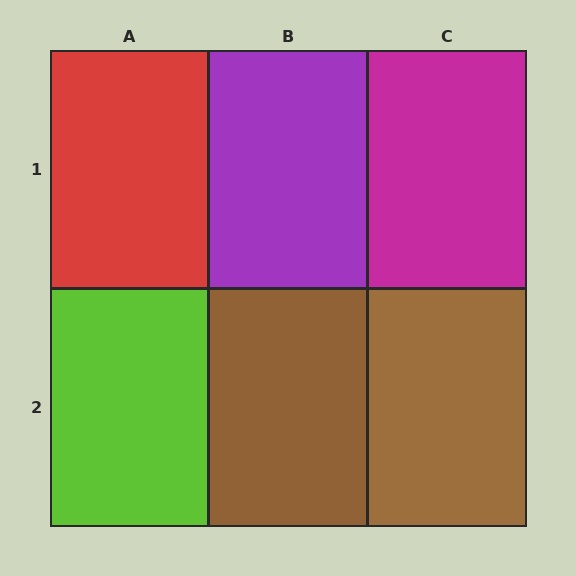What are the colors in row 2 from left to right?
Lime, brown, brown.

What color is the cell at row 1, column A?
Red.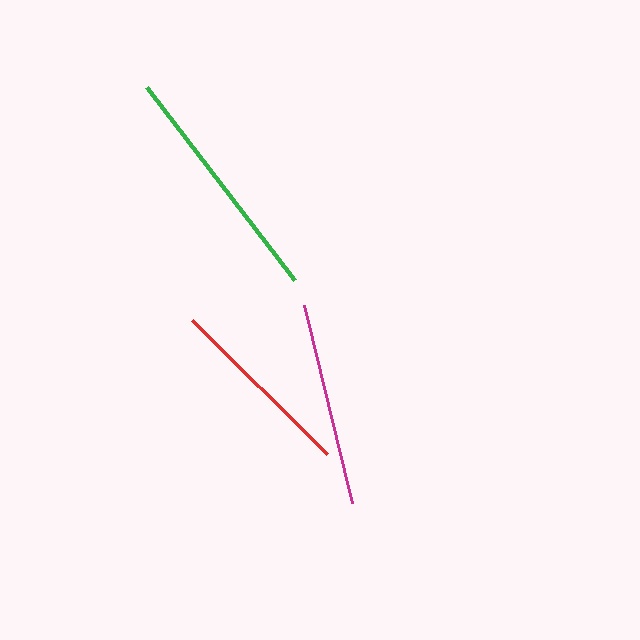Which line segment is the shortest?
The red line is the shortest at approximately 190 pixels.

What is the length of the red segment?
The red segment is approximately 190 pixels long.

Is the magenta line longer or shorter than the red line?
The magenta line is longer than the red line.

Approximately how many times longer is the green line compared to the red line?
The green line is approximately 1.3 times the length of the red line.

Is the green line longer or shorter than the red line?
The green line is longer than the red line.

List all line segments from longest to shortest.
From longest to shortest: green, magenta, red.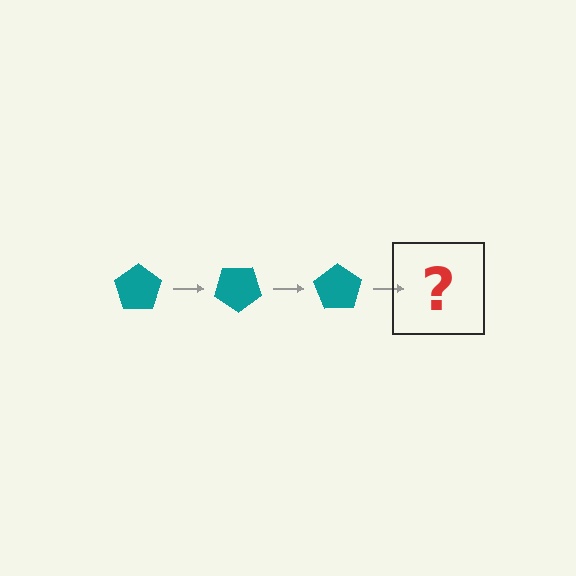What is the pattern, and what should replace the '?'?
The pattern is that the pentagon rotates 35 degrees each step. The '?' should be a teal pentagon rotated 105 degrees.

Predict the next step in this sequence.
The next step is a teal pentagon rotated 105 degrees.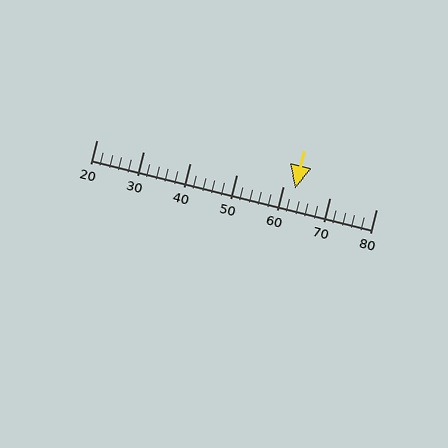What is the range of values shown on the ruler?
The ruler shows values from 20 to 80.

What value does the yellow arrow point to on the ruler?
The yellow arrow points to approximately 63.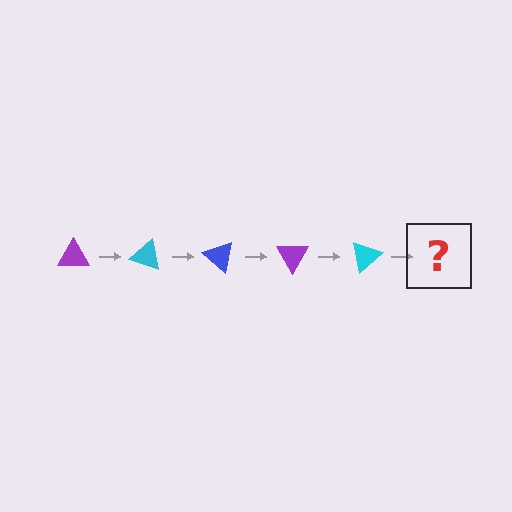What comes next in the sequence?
The next element should be a blue triangle, rotated 100 degrees from the start.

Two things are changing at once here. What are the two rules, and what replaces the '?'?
The two rules are that it rotates 20 degrees each step and the color cycles through purple, cyan, and blue. The '?' should be a blue triangle, rotated 100 degrees from the start.